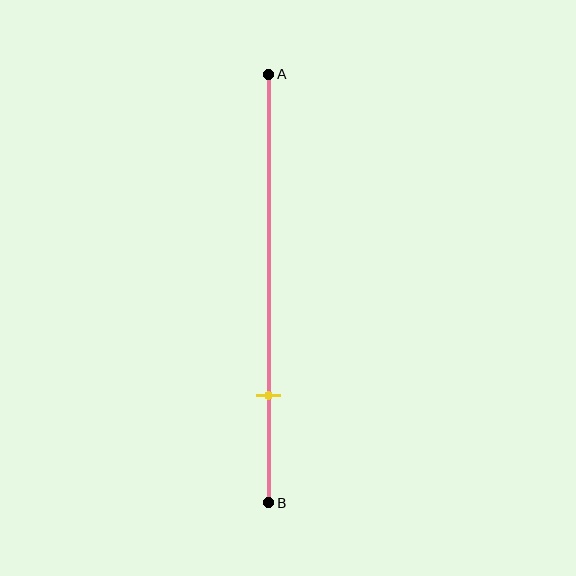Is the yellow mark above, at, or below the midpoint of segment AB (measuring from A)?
The yellow mark is below the midpoint of segment AB.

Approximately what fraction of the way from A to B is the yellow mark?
The yellow mark is approximately 75% of the way from A to B.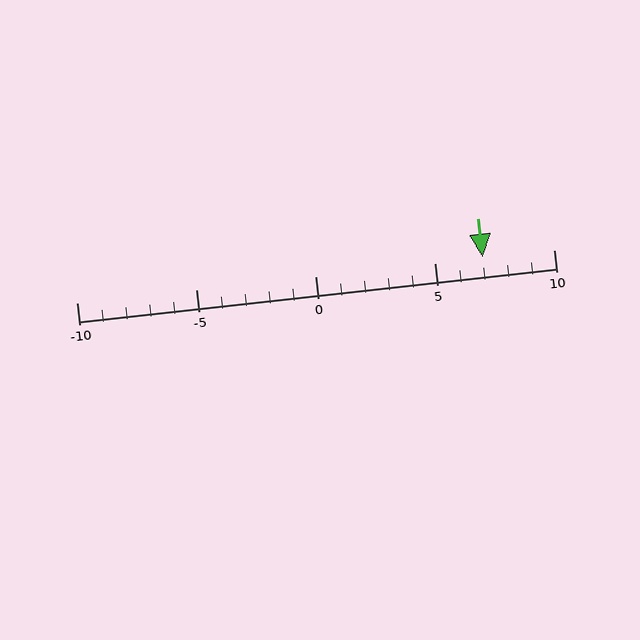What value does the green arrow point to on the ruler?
The green arrow points to approximately 7.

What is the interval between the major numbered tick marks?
The major tick marks are spaced 5 units apart.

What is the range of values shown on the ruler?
The ruler shows values from -10 to 10.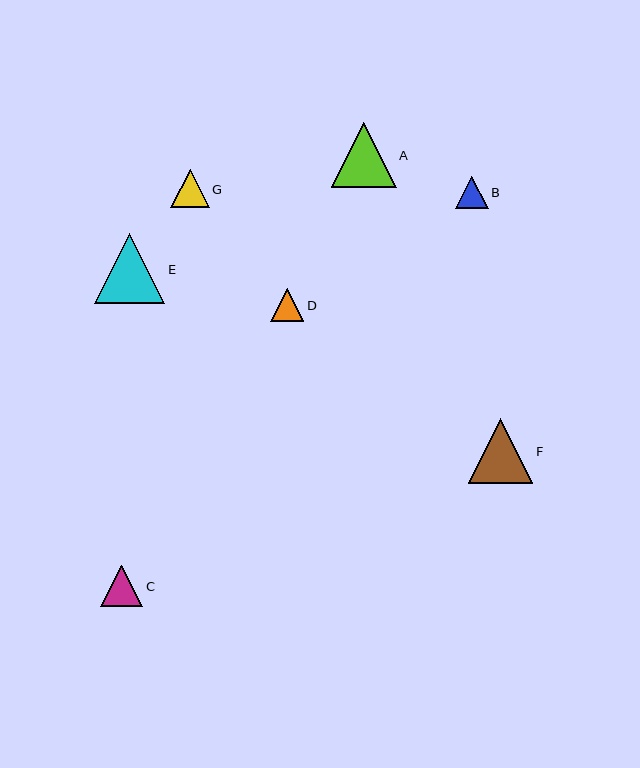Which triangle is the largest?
Triangle E is the largest with a size of approximately 70 pixels.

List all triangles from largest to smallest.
From largest to smallest: E, A, F, C, G, D, B.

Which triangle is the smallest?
Triangle B is the smallest with a size of approximately 33 pixels.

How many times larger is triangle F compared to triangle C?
Triangle F is approximately 1.6 times the size of triangle C.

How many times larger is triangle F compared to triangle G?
Triangle F is approximately 1.7 times the size of triangle G.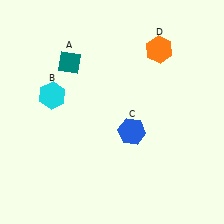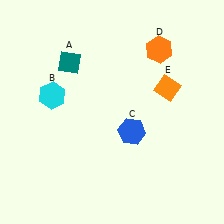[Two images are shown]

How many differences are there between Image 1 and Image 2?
There is 1 difference between the two images.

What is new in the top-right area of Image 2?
An orange diamond (E) was added in the top-right area of Image 2.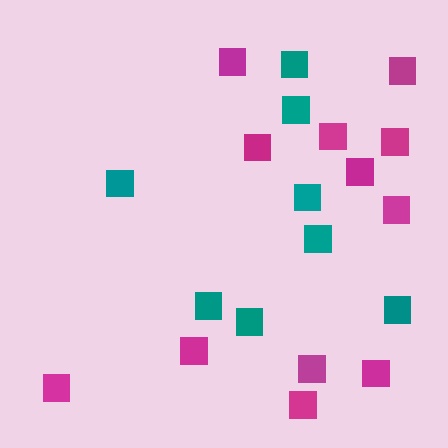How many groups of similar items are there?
There are 2 groups: one group of teal squares (8) and one group of magenta squares (12).